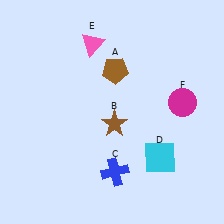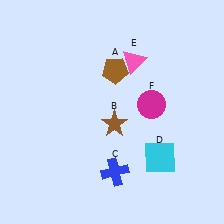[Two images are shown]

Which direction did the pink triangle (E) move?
The pink triangle (E) moved right.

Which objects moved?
The objects that moved are: the pink triangle (E), the magenta circle (F).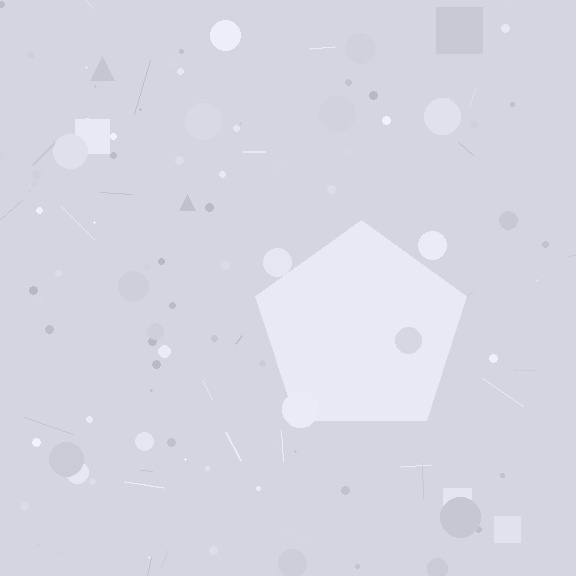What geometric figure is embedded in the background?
A pentagon is embedded in the background.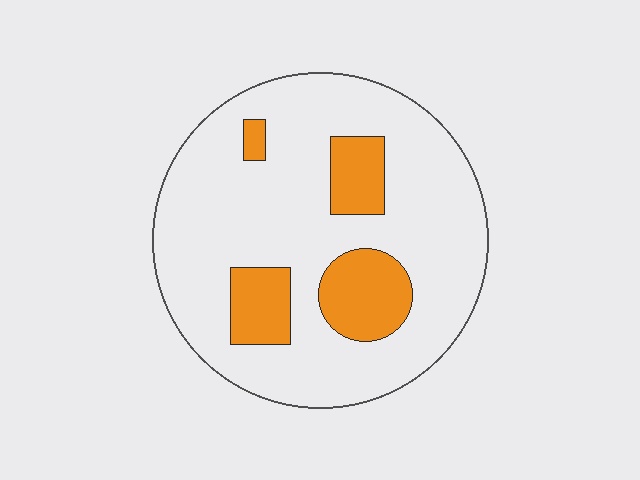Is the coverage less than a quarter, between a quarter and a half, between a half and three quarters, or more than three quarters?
Less than a quarter.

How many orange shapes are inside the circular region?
4.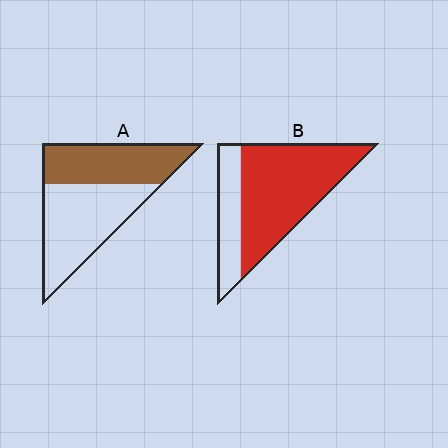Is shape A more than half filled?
No.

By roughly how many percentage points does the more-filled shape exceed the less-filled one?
By roughly 30 percentage points (B over A).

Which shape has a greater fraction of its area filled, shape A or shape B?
Shape B.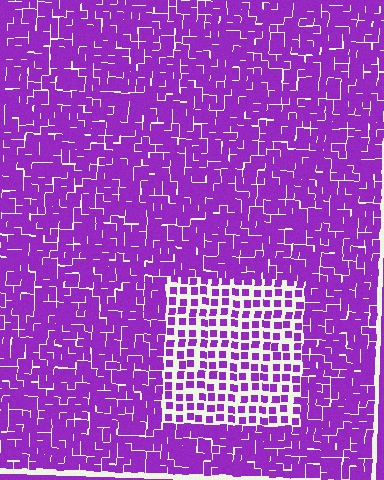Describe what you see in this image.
The image contains small purple elements arranged at two different densities. A rectangle-shaped region is visible where the elements are less densely packed than the surrounding area.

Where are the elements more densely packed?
The elements are more densely packed outside the rectangle boundary.